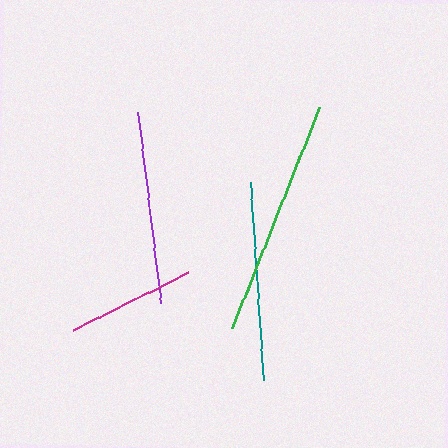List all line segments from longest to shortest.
From longest to shortest: green, teal, purple, magenta.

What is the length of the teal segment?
The teal segment is approximately 199 pixels long.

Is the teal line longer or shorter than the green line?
The green line is longer than the teal line.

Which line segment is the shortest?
The magenta line is the shortest at approximately 129 pixels.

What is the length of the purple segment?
The purple segment is approximately 192 pixels long.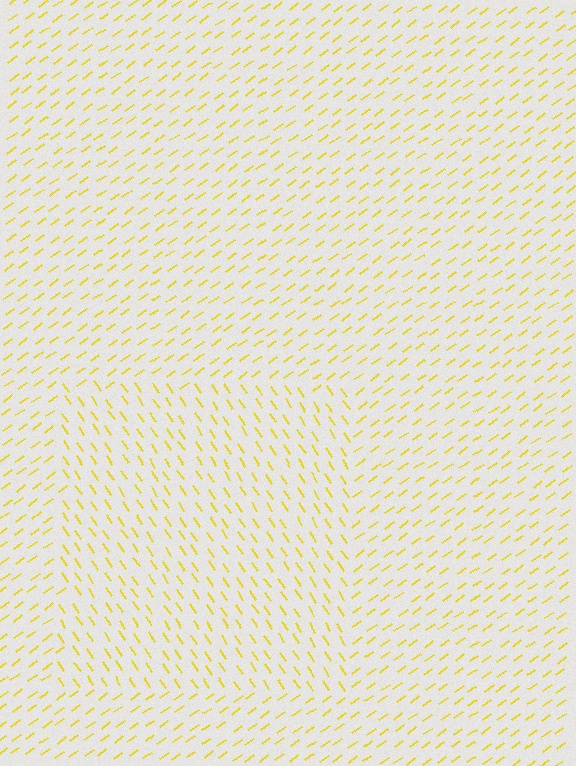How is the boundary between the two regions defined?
The boundary is defined purely by a change in line orientation (approximately 89 degrees difference). All lines are the same color and thickness.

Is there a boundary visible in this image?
Yes, there is a texture boundary formed by a change in line orientation.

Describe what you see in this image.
The image is filled with small yellow line segments. A rectangle region in the image has lines oriented differently from the surrounding lines, creating a visible texture boundary.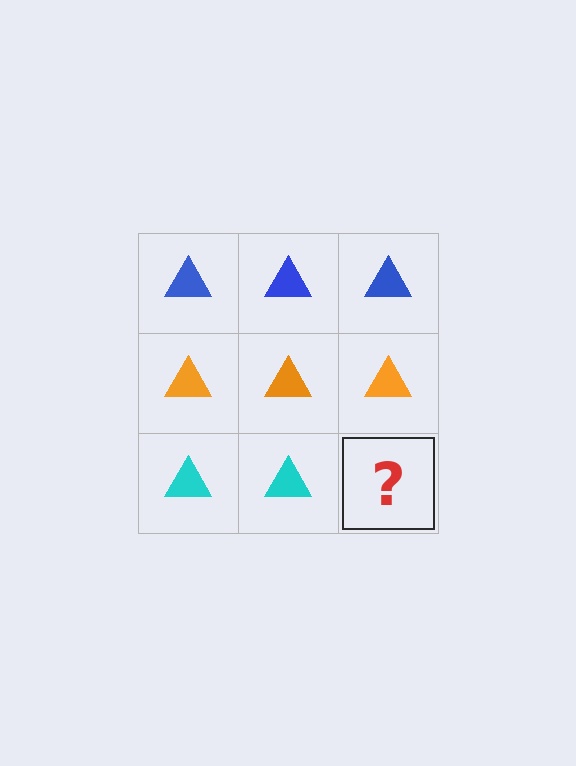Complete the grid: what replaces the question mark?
The question mark should be replaced with a cyan triangle.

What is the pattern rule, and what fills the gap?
The rule is that each row has a consistent color. The gap should be filled with a cyan triangle.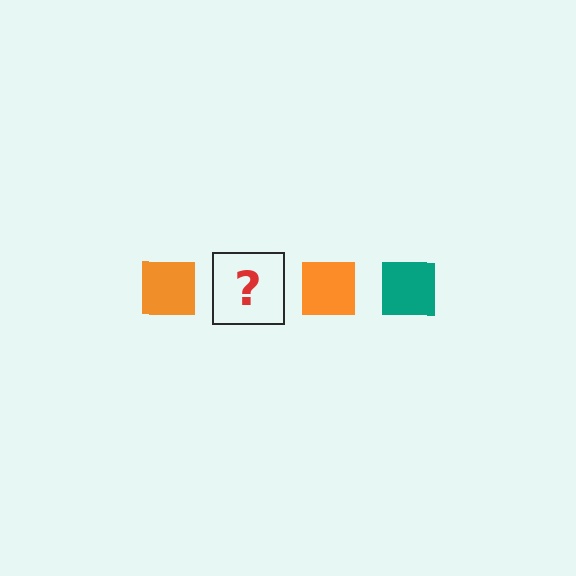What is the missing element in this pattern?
The missing element is a teal square.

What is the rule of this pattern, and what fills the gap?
The rule is that the pattern cycles through orange, teal squares. The gap should be filled with a teal square.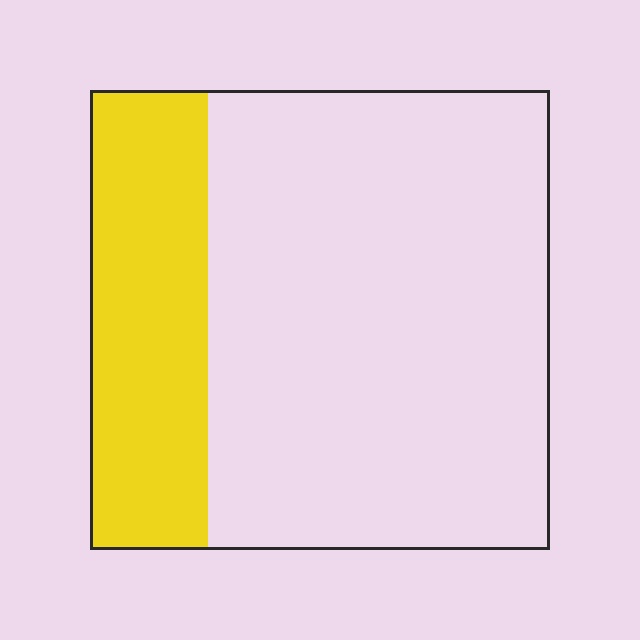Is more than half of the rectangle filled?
No.